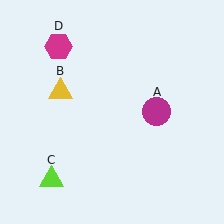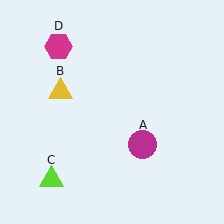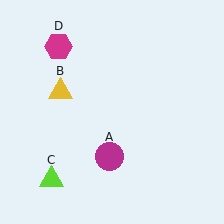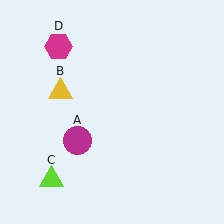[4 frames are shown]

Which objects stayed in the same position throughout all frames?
Yellow triangle (object B) and lime triangle (object C) and magenta hexagon (object D) remained stationary.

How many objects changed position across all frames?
1 object changed position: magenta circle (object A).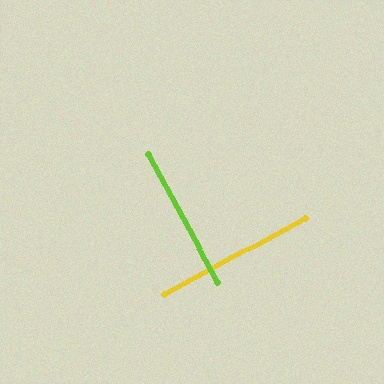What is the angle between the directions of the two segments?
Approximately 90 degrees.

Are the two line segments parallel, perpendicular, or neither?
Perpendicular — they meet at approximately 90°.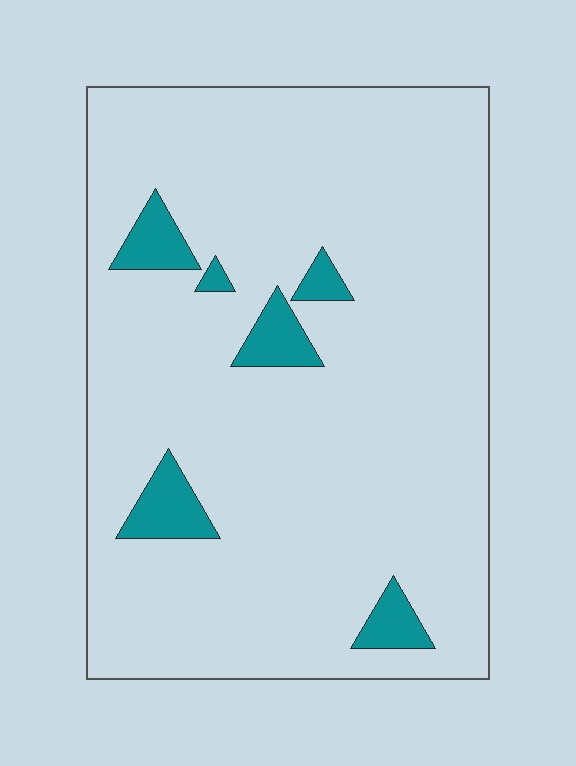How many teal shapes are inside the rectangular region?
6.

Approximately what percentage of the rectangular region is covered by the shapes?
Approximately 10%.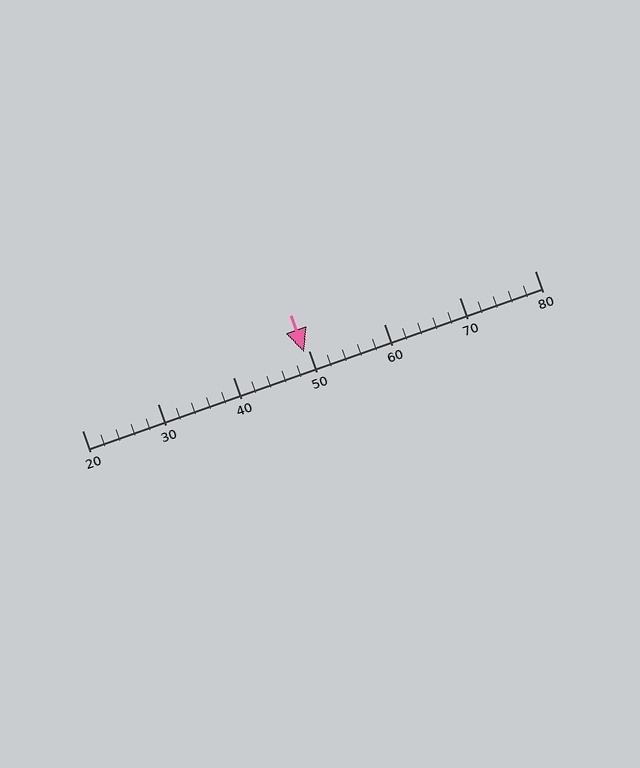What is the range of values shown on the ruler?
The ruler shows values from 20 to 80.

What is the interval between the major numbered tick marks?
The major tick marks are spaced 10 units apart.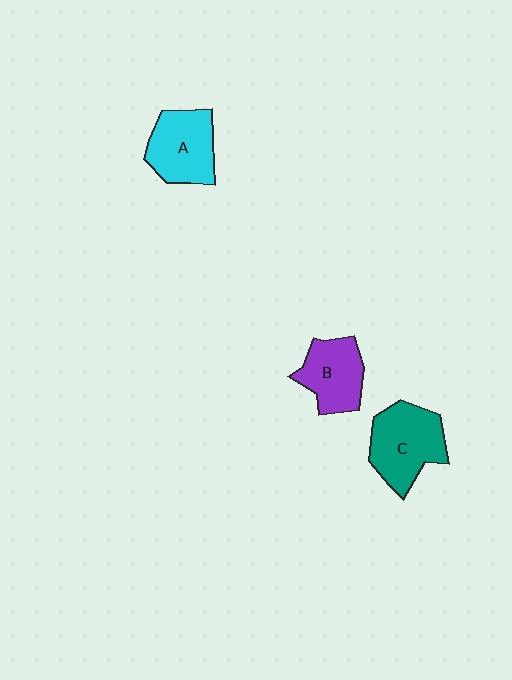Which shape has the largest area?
Shape C (teal).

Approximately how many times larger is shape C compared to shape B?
Approximately 1.3 times.